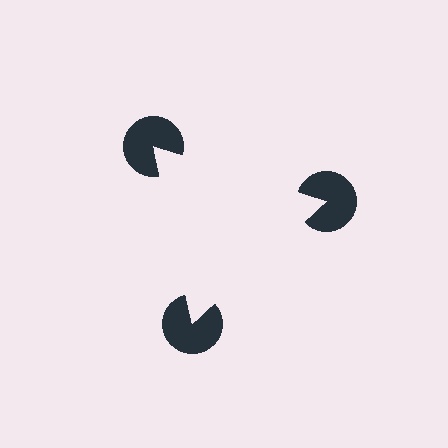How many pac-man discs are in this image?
There are 3 — one at each vertex of the illusory triangle.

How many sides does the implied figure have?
3 sides.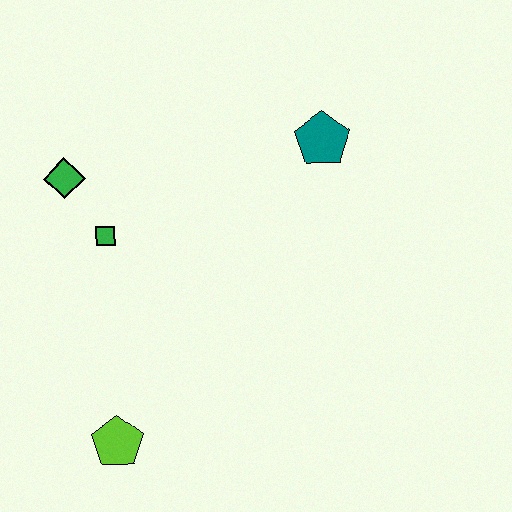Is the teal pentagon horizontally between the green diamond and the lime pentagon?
No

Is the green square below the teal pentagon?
Yes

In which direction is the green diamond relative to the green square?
The green diamond is above the green square.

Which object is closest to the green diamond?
The green square is closest to the green diamond.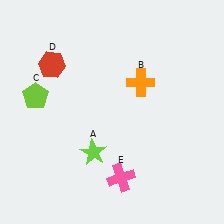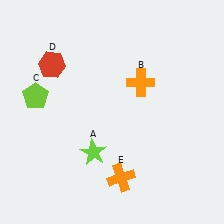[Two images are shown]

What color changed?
The cross (E) changed from pink in Image 1 to orange in Image 2.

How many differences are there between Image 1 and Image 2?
There is 1 difference between the two images.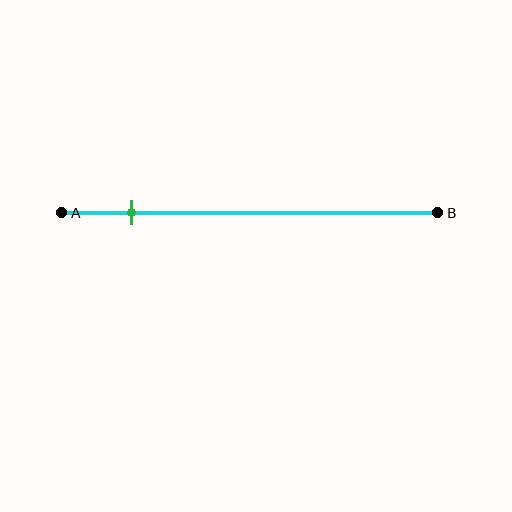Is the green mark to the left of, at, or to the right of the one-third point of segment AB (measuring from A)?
The green mark is to the left of the one-third point of segment AB.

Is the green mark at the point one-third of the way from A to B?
No, the mark is at about 20% from A, not at the 33% one-third point.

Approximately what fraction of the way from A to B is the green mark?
The green mark is approximately 20% of the way from A to B.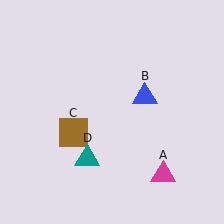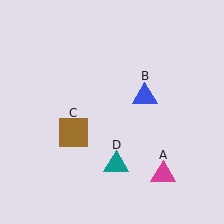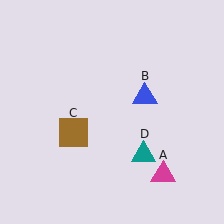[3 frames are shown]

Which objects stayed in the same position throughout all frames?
Magenta triangle (object A) and blue triangle (object B) and brown square (object C) remained stationary.